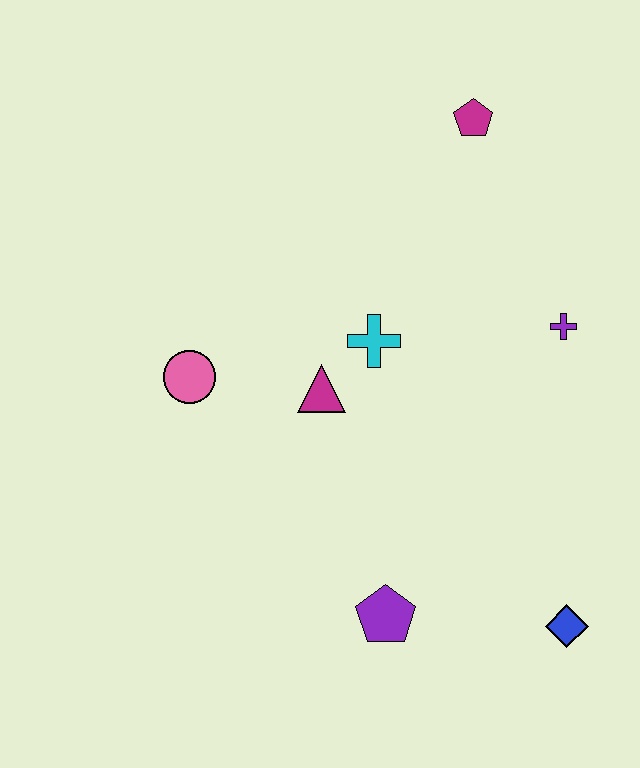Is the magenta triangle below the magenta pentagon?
Yes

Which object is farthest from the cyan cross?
The blue diamond is farthest from the cyan cross.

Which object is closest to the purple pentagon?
The blue diamond is closest to the purple pentagon.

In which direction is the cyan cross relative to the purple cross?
The cyan cross is to the left of the purple cross.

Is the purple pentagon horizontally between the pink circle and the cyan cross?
No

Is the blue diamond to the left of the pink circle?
No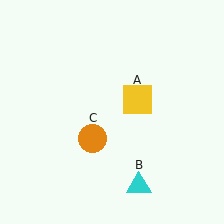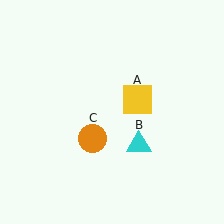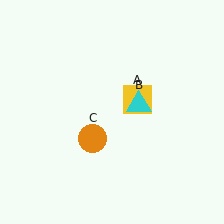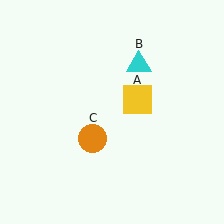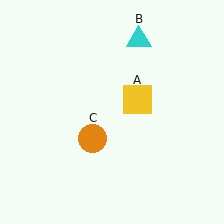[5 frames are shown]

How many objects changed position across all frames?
1 object changed position: cyan triangle (object B).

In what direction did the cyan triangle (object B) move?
The cyan triangle (object B) moved up.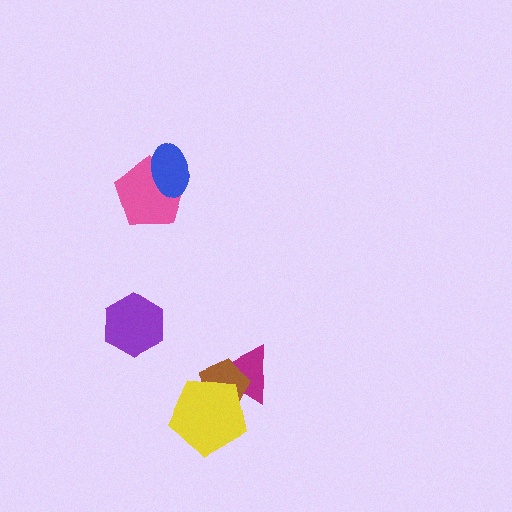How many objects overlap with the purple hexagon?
0 objects overlap with the purple hexagon.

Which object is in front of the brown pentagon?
The yellow pentagon is in front of the brown pentagon.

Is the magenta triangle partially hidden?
Yes, it is partially covered by another shape.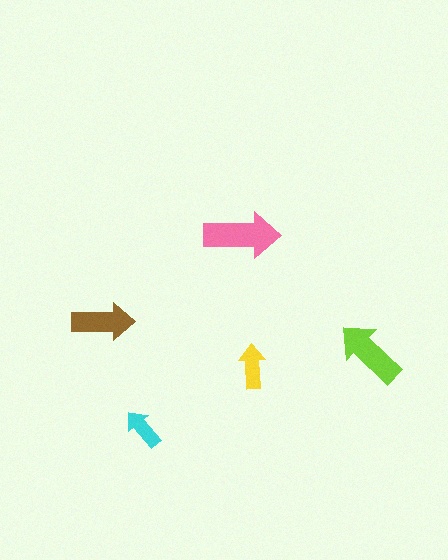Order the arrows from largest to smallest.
the pink one, the lime one, the brown one, the yellow one, the cyan one.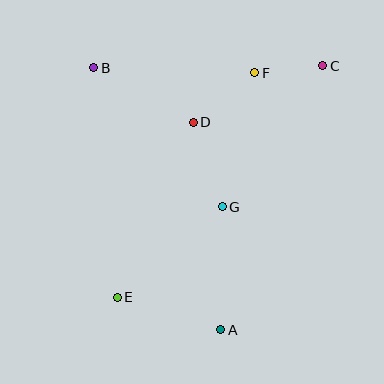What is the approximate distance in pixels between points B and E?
The distance between B and E is approximately 230 pixels.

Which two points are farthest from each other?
Points C and E are farthest from each other.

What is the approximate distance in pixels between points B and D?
The distance between B and D is approximately 113 pixels.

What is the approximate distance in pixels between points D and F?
The distance between D and F is approximately 79 pixels.